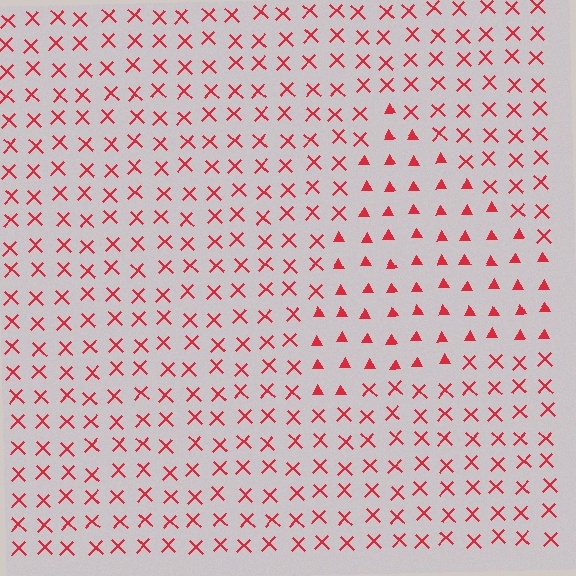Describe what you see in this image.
The image is filled with small red elements arranged in a uniform grid. A triangle-shaped region contains triangles, while the surrounding area contains X marks. The boundary is defined purely by the change in element shape.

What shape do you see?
I see a triangle.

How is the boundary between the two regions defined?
The boundary is defined by a change in element shape: triangles inside vs. X marks outside. All elements share the same color and spacing.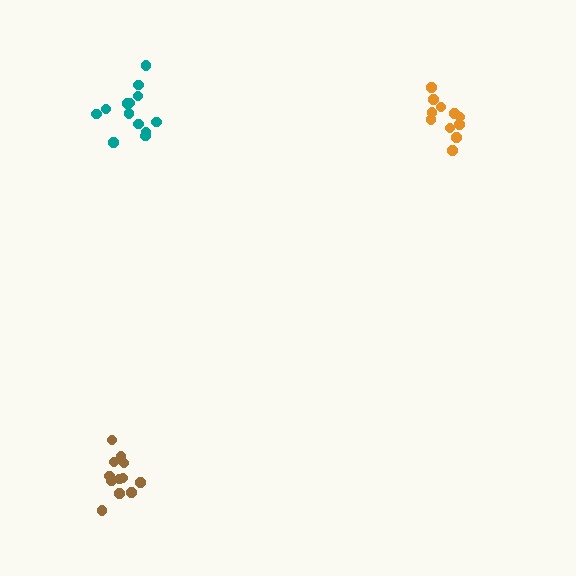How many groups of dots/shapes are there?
There are 3 groups.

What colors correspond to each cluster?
The clusters are colored: brown, teal, orange.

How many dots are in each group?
Group 1: 13 dots, Group 2: 13 dots, Group 3: 11 dots (37 total).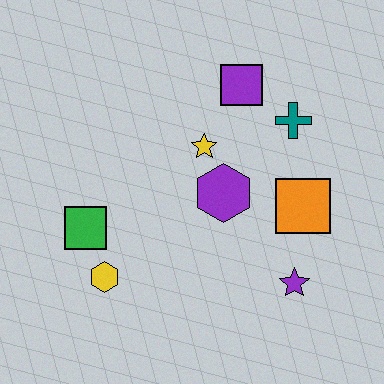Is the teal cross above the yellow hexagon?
Yes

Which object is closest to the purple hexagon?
The yellow star is closest to the purple hexagon.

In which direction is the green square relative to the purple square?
The green square is to the left of the purple square.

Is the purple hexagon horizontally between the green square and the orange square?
Yes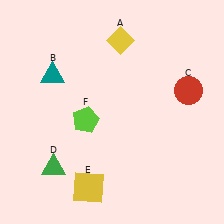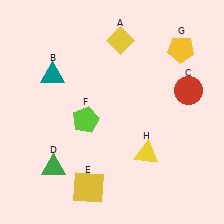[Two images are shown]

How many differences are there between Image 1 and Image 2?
There are 2 differences between the two images.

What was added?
A yellow pentagon (G), a yellow triangle (H) were added in Image 2.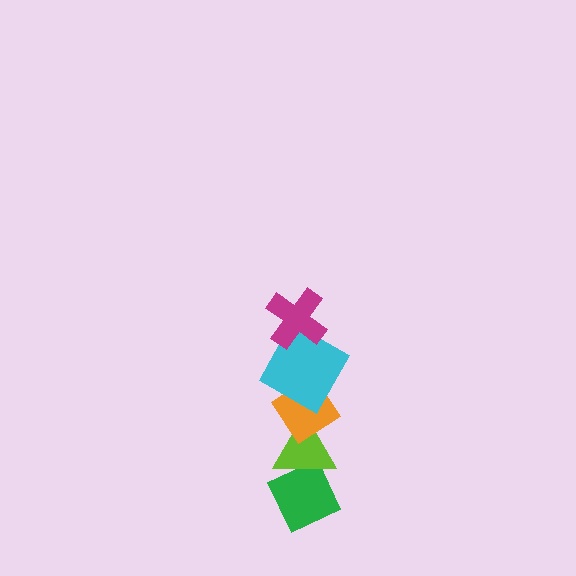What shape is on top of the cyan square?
The magenta cross is on top of the cyan square.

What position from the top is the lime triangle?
The lime triangle is 4th from the top.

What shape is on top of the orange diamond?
The cyan square is on top of the orange diamond.